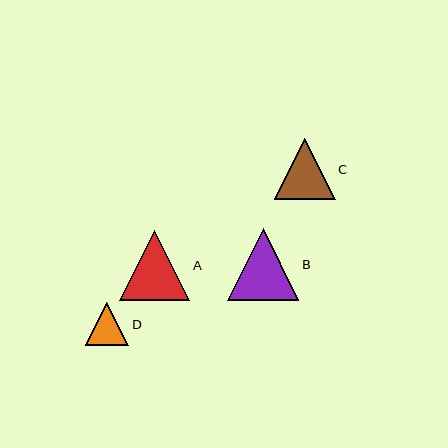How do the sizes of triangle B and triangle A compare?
Triangle B and triangle A are approximately the same size.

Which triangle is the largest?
Triangle B is the largest with a size of approximately 72 pixels.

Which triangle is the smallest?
Triangle D is the smallest with a size of approximately 43 pixels.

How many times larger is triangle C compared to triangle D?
Triangle C is approximately 1.4 times the size of triangle D.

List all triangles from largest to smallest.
From largest to smallest: B, A, C, D.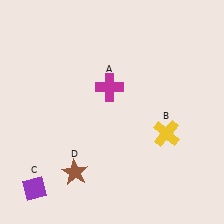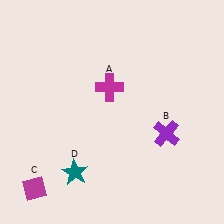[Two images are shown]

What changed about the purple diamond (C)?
In Image 1, C is purple. In Image 2, it changed to magenta.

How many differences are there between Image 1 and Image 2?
There are 3 differences between the two images.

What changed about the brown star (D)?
In Image 1, D is brown. In Image 2, it changed to teal.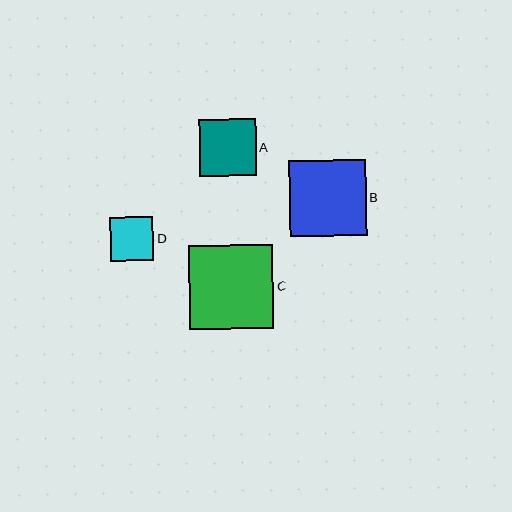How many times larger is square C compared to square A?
Square C is approximately 1.5 times the size of square A.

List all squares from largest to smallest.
From largest to smallest: C, B, A, D.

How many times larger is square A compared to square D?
Square A is approximately 1.3 times the size of square D.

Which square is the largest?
Square C is the largest with a size of approximately 84 pixels.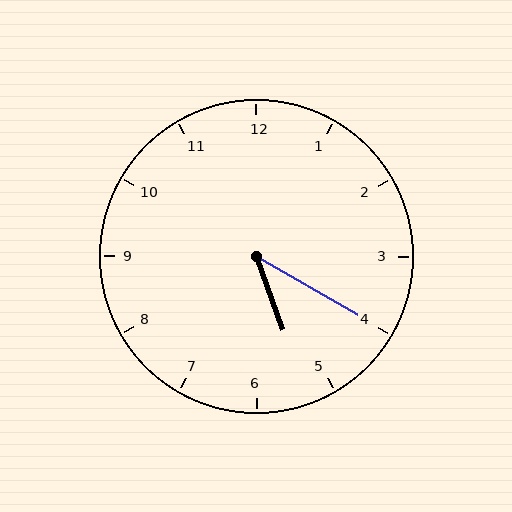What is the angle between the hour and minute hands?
Approximately 40 degrees.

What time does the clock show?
5:20.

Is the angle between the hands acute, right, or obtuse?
It is acute.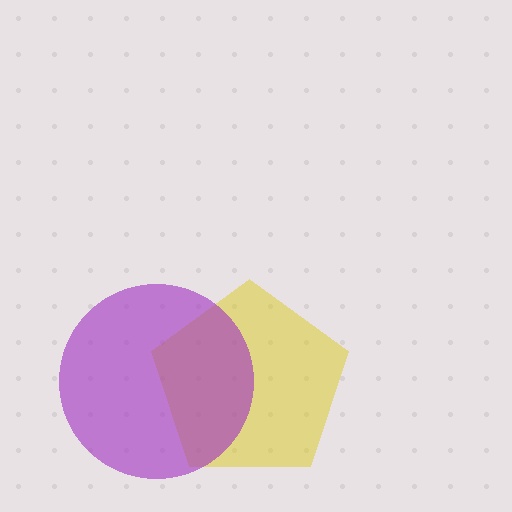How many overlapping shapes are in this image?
There are 2 overlapping shapes in the image.